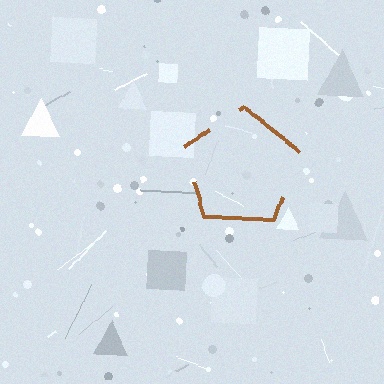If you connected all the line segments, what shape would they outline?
They would outline a pentagon.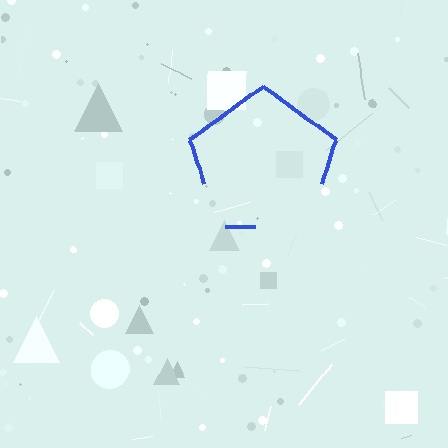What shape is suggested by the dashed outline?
The dashed outline suggests a pentagon.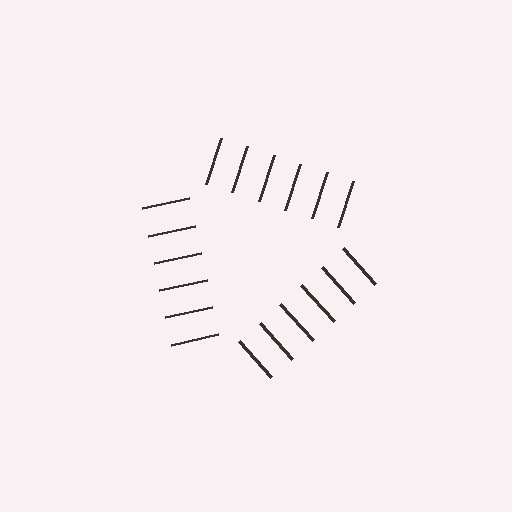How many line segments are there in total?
18 — 6 along each of the 3 edges.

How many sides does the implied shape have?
3 sides — the line-ends trace a triangle.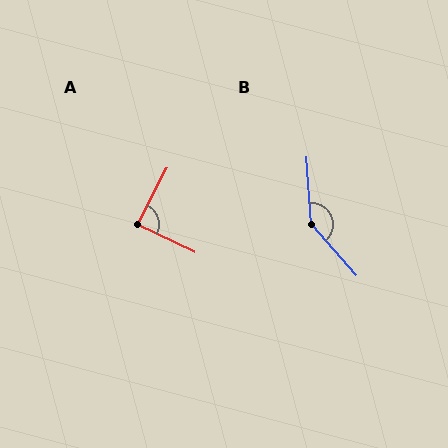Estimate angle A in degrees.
Approximately 88 degrees.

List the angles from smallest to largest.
A (88°), B (143°).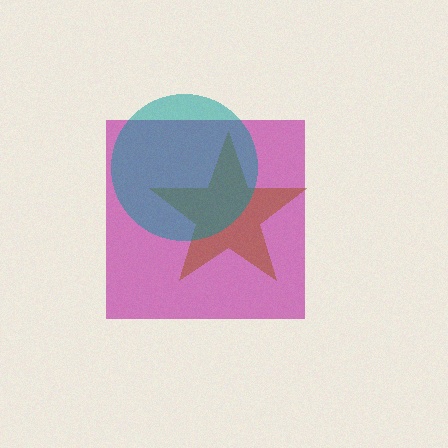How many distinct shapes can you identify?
There are 3 distinct shapes: a magenta square, a brown star, a teal circle.